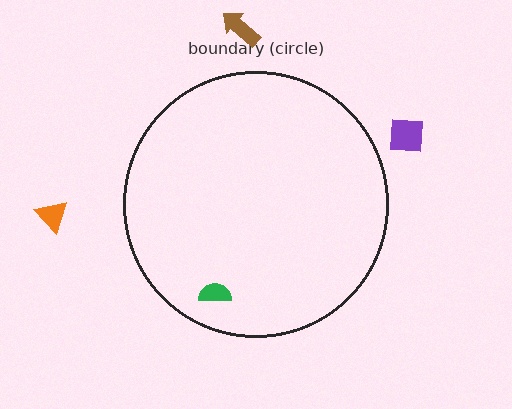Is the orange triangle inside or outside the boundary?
Outside.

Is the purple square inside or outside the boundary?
Outside.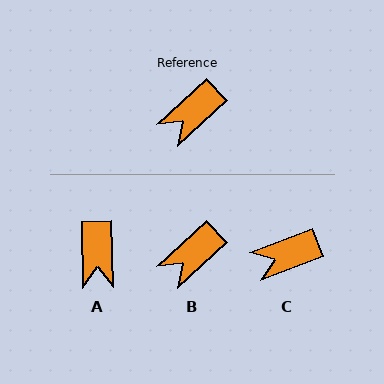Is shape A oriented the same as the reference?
No, it is off by about 48 degrees.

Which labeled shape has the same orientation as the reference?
B.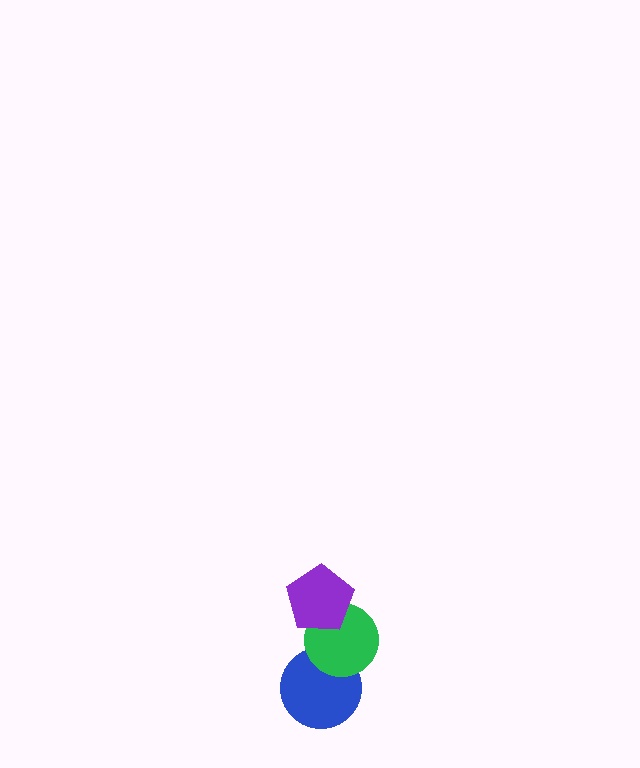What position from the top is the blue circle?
The blue circle is 3rd from the top.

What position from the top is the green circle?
The green circle is 2nd from the top.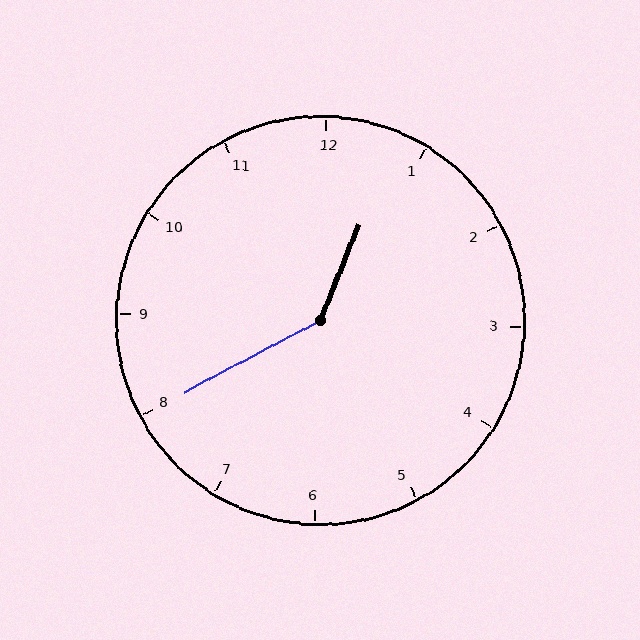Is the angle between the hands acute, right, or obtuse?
It is obtuse.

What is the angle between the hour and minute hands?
Approximately 140 degrees.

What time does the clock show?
12:40.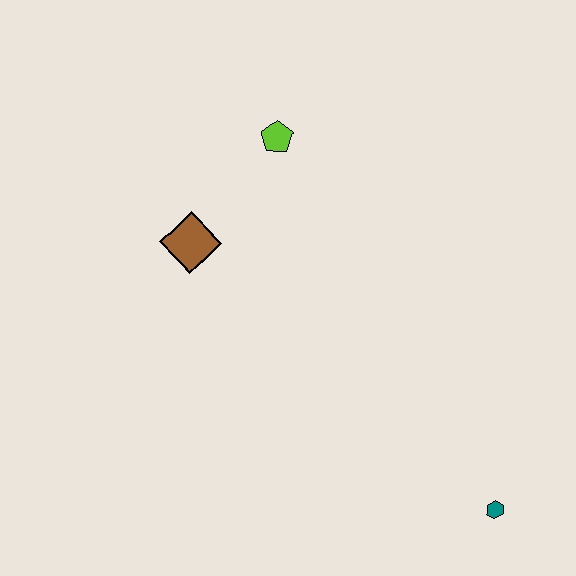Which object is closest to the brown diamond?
The lime pentagon is closest to the brown diamond.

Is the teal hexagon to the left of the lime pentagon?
No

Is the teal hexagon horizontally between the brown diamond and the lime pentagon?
No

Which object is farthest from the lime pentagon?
The teal hexagon is farthest from the lime pentagon.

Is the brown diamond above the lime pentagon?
No